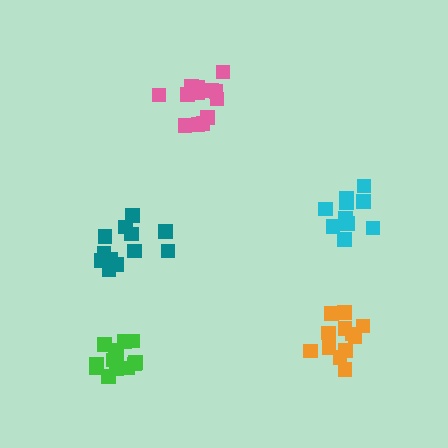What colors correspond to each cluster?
The clusters are colored: cyan, green, pink, orange, teal.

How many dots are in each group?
Group 1: 11 dots, Group 2: 14 dots, Group 3: 16 dots, Group 4: 12 dots, Group 5: 12 dots (65 total).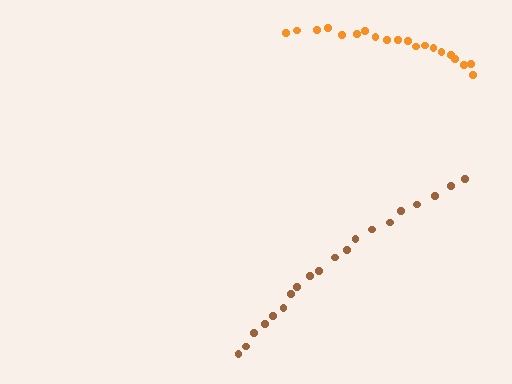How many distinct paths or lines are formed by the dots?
There are 2 distinct paths.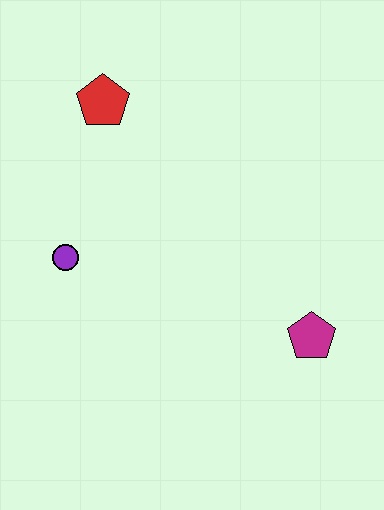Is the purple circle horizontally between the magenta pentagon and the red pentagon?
No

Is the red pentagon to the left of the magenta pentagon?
Yes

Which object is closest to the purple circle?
The red pentagon is closest to the purple circle.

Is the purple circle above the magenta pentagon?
Yes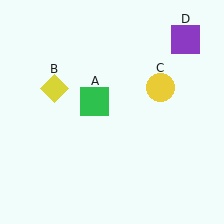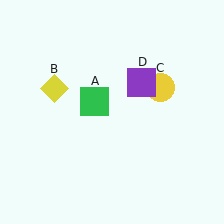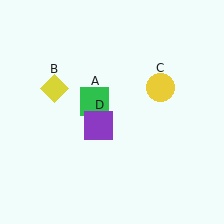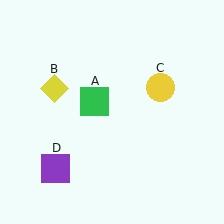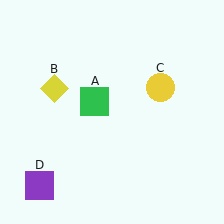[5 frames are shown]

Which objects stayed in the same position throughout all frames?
Green square (object A) and yellow diamond (object B) and yellow circle (object C) remained stationary.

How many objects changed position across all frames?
1 object changed position: purple square (object D).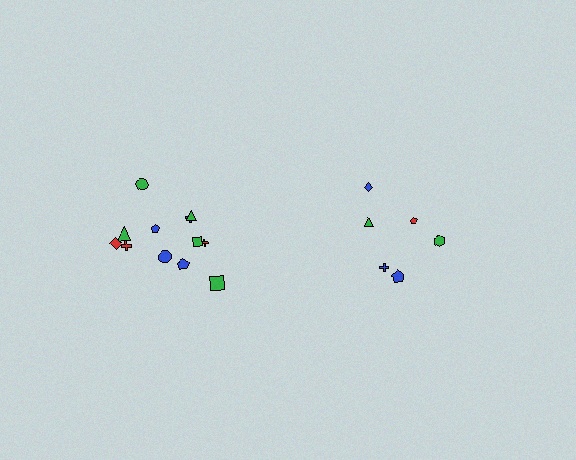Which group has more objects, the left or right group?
The left group.